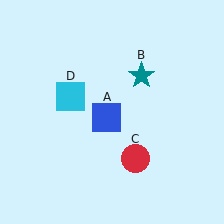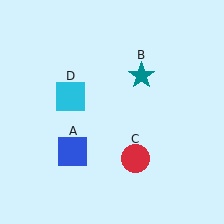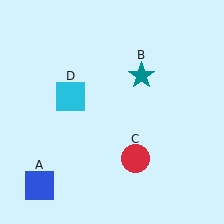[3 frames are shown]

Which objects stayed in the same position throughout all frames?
Teal star (object B) and red circle (object C) and cyan square (object D) remained stationary.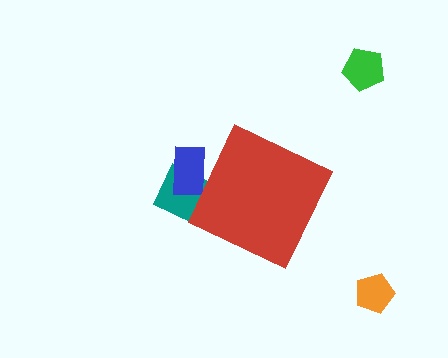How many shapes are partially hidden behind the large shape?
2 shapes are partially hidden.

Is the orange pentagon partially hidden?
No, the orange pentagon is fully visible.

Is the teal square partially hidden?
Yes, the teal square is partially hidden behind the red diamond.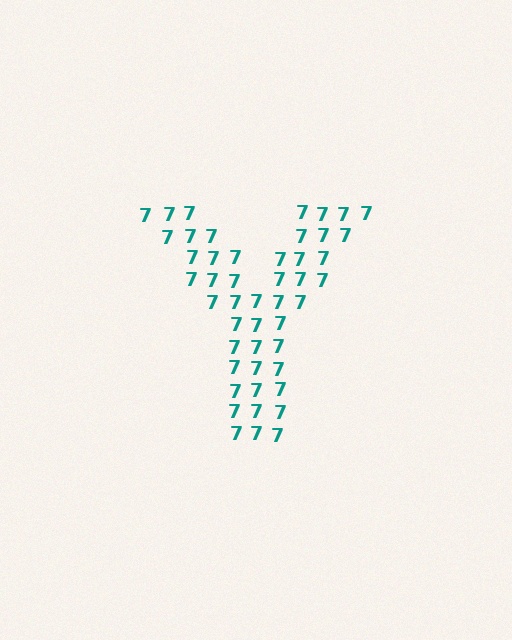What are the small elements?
The small elements are digit 7's.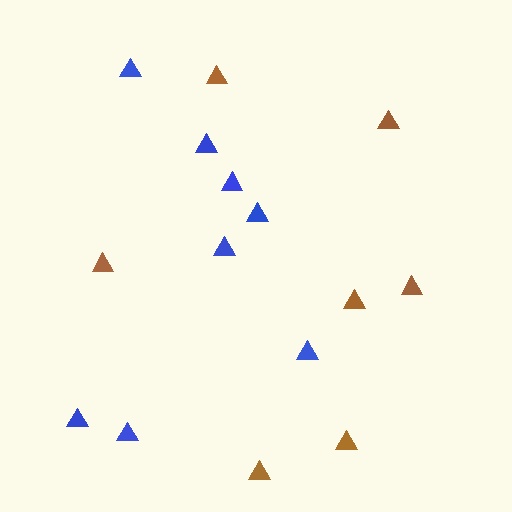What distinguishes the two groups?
There are 2 groups: one group of blue triangles (8) and one group of brown triangles (7).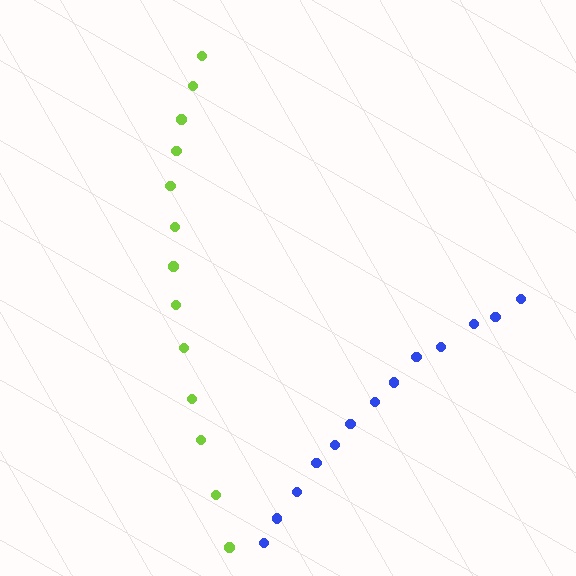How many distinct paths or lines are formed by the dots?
There are 2 distinct paths.